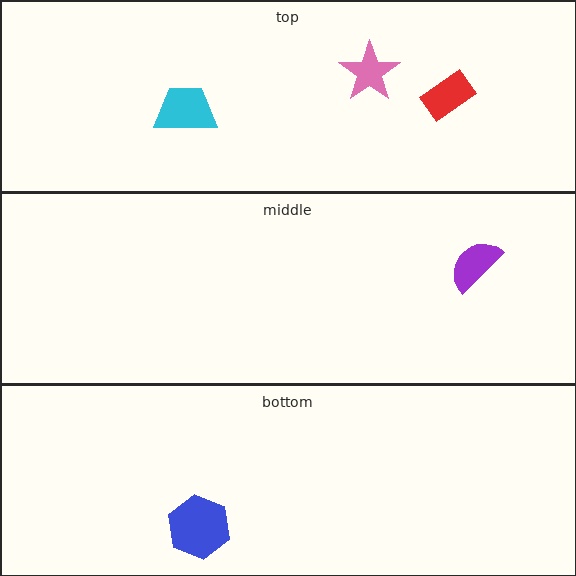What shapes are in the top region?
The pink star, the cyan trapezoid, the red rectangle.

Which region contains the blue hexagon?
The bottom region.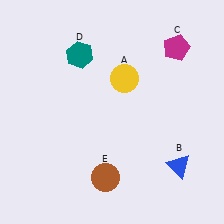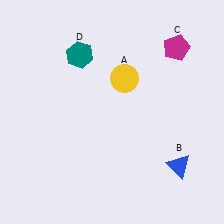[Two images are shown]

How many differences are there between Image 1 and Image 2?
There is 1 difference between the two images.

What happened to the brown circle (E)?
The brown circle (E) was removed in Image 2. It was in the bottom-left area of Image 1.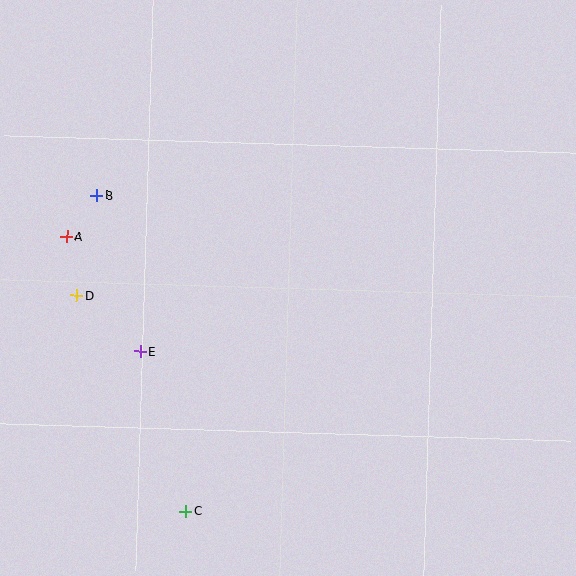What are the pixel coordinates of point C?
Point C is at (186, 511).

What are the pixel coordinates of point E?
Point E is at (140, 351).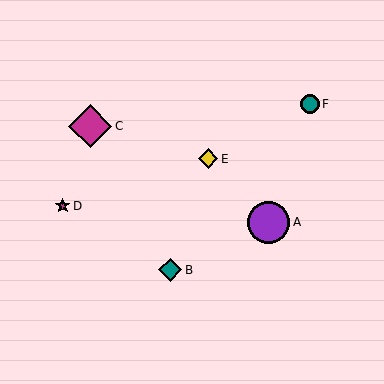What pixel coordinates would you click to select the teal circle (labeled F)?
Click at (310, 104) to select the teal circle F.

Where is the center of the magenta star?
The center of the magenta star is at (63, 206).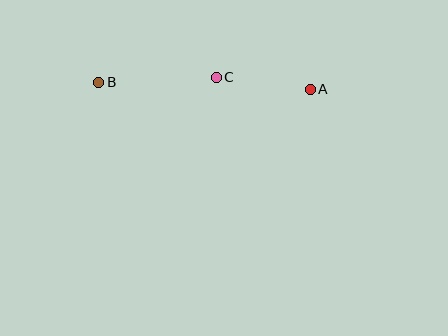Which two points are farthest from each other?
Points A and B are farthest from each other.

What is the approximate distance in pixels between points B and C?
The distance between B and C is approximately 118 pixels.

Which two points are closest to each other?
Points A and C are closest to each other.